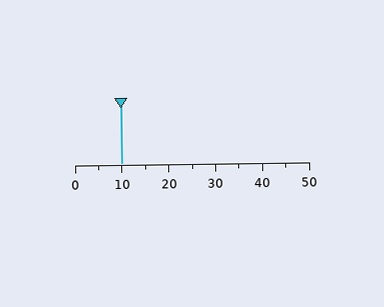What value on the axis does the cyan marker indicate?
The marker indicates approximately 10.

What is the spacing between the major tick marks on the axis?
The major ticks are spaced 10 apart.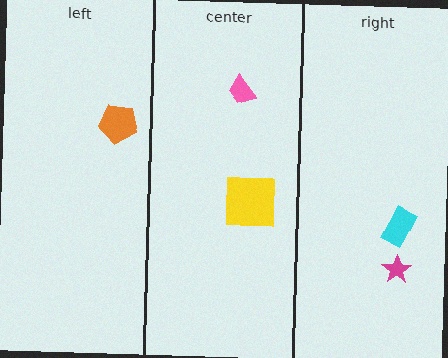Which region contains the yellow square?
The center region.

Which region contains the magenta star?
The right region.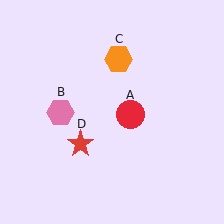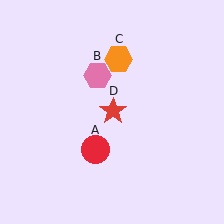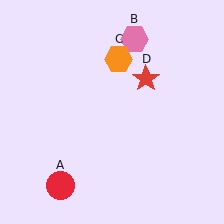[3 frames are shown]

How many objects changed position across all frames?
3 objects changed position: red circle (object A), pink hexagon (object B), red star (object D).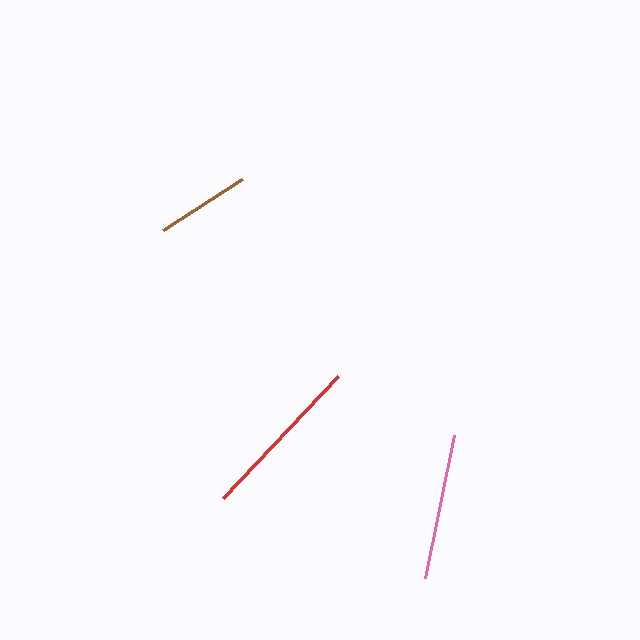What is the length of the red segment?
The red segment is approximately 167 pixels long.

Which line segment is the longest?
The red line is the longest at approximately 167 pixels.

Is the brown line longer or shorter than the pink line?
The pink line is longer than the brown line.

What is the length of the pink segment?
The pink segment is approximately 146 pixels long.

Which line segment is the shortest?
The brown line is the shortest at approximately 95 pixels.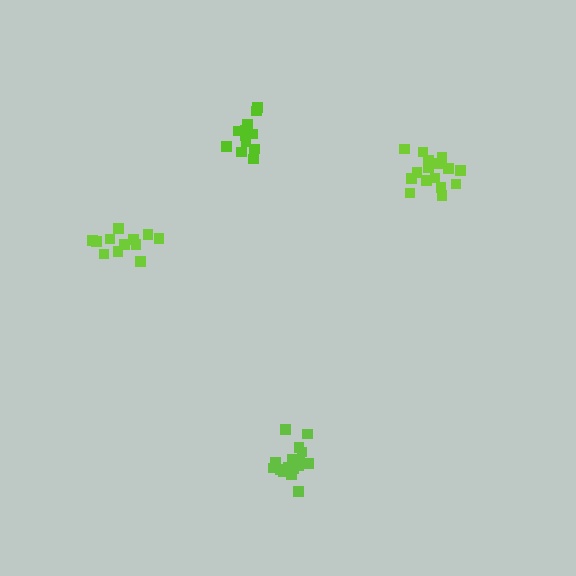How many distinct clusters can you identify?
There are 4 distinct clusters.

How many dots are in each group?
Group 1: 17 dots, Group 2: 13 dots, Group 3: 17 dots, Group 4: 12 dots (59 total).